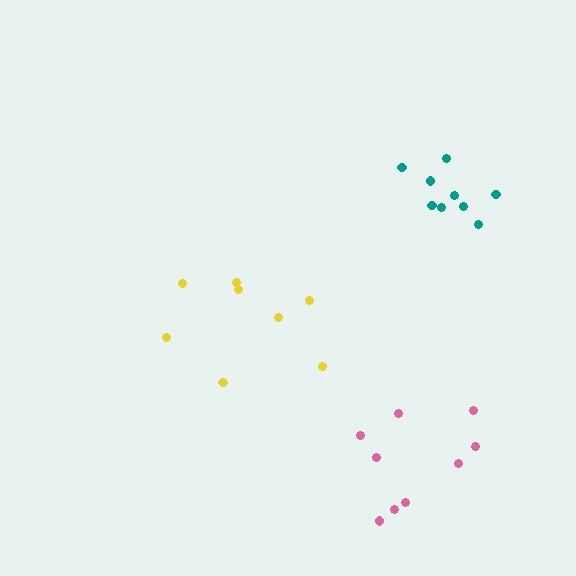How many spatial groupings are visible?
There are 3 spatial groupings.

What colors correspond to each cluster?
The clusters are colored: teal, yellow, pink.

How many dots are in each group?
Group 1: 9 dots, Group 2: 8 dots, Group 3: 9 dots (26 total).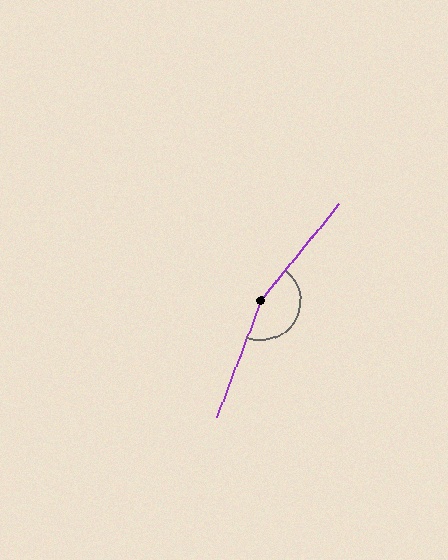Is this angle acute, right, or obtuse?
It is obtuse.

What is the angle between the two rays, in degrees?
Approximately 162 degrees.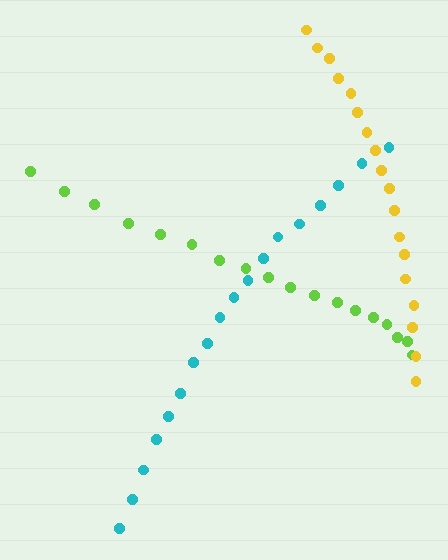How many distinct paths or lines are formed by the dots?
There are 3 distinct paths.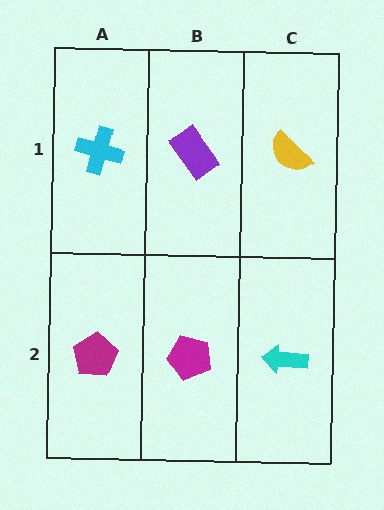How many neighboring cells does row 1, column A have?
2.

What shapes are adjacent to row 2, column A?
A cyan cross (row 1, column A), a magenta pentagon (row 2, column B).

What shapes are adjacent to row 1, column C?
A cyan arrow (row 2, column C), a purple rectangle (row 1, column B).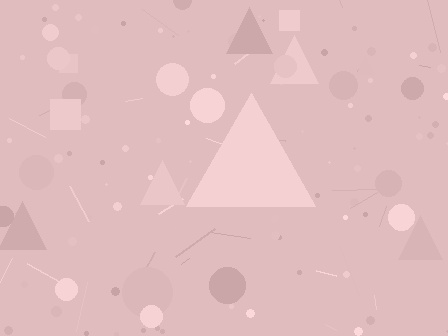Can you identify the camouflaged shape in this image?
The camouflaged shape is a triangle.